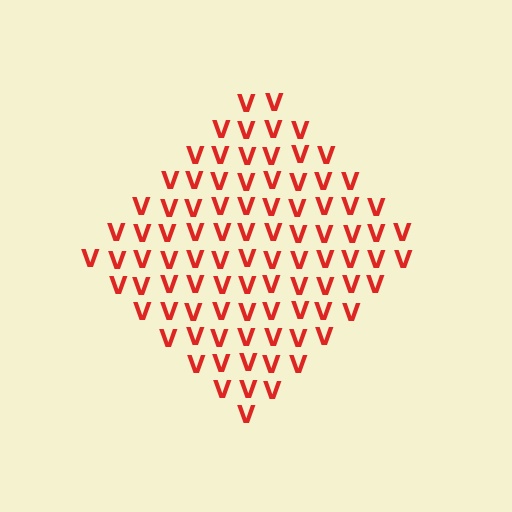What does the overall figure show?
The overall figure shows a diamond.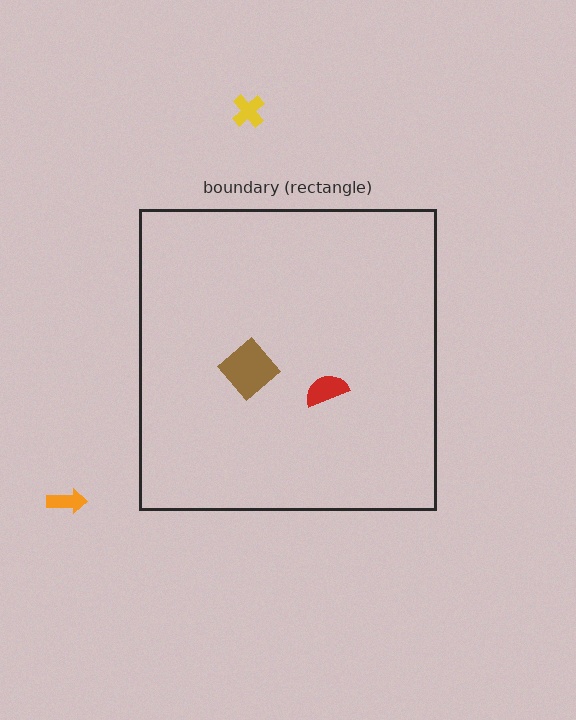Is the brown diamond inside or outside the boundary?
Inside.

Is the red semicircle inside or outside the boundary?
Inside.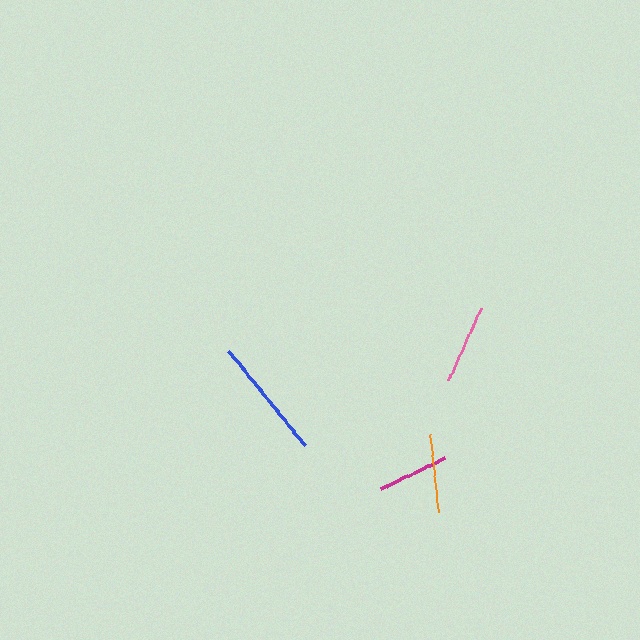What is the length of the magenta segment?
The magenta segment is approximately 72 pixels long.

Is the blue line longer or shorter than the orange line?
The blue line is longer than the orange line.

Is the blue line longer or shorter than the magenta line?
The blue line is longer than the magenta line.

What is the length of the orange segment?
The orange segment is approximately 79 pixels long.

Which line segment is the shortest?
The magenta line is the shortest at approximately 72 pixels.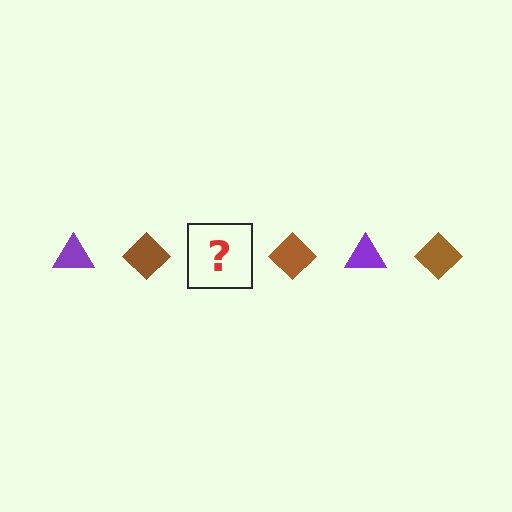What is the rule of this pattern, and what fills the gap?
The rule is that the pattern alternates between purple triangle and brown diamond. The gap should be filled with a purple triangle.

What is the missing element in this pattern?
The missing element is a purple triangle.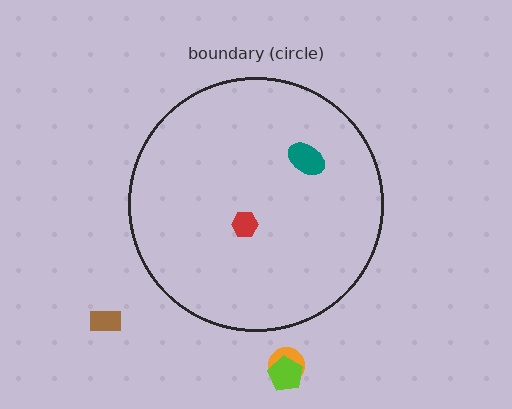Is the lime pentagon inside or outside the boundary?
Outside.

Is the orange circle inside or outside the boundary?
Outside.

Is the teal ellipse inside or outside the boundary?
Inside.